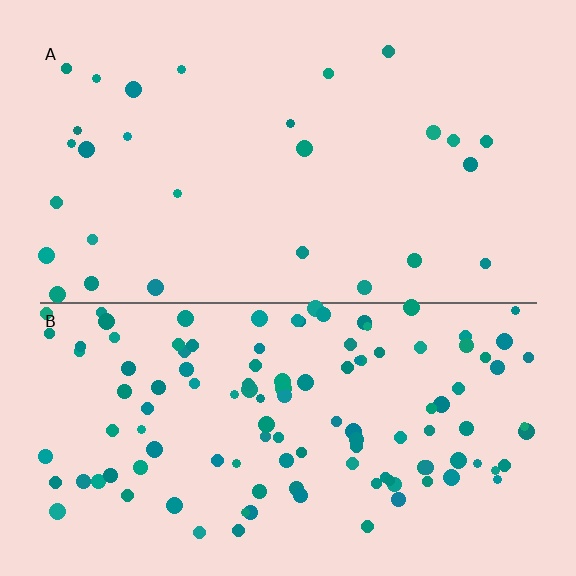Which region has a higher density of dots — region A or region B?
B (the bottom).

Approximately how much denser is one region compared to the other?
Approximately 4.1× — region B over region A.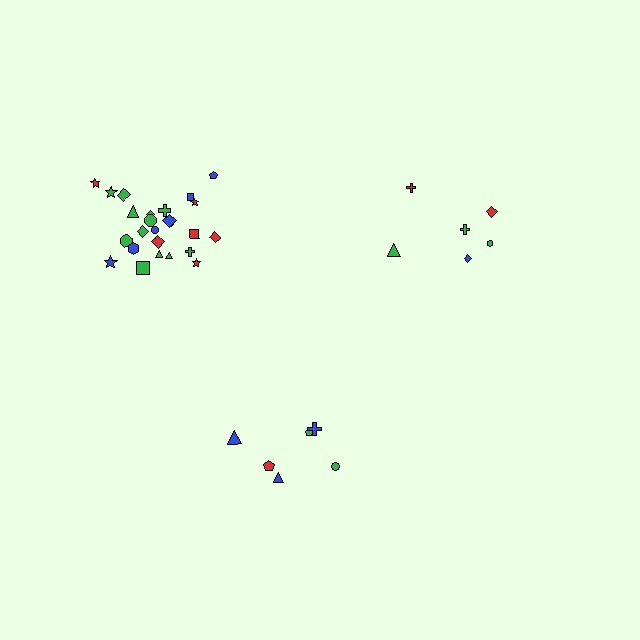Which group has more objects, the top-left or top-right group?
The top-left group.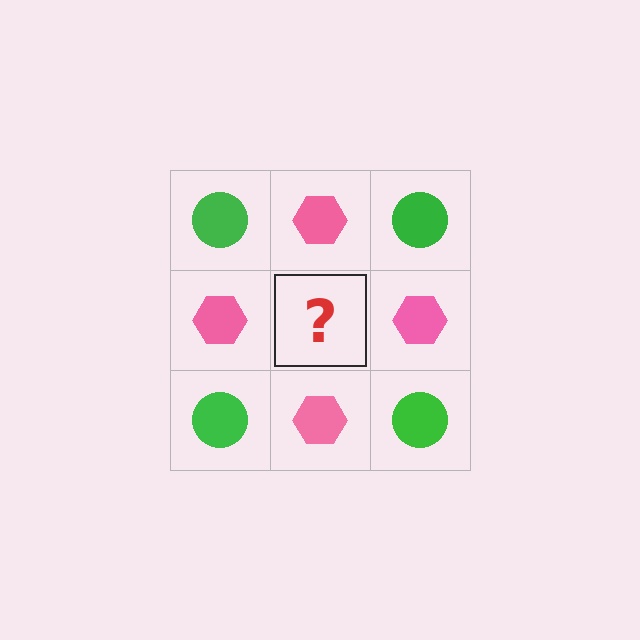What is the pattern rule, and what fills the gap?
The rule is that it alternates green circle and pink hexagon in a checkerboard pattern. The gap should be filled with a green circle.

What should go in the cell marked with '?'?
The missing cell should contain a green circle.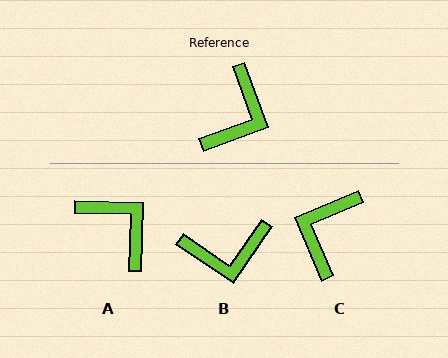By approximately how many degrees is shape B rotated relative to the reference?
Approximately 54 degrees clockwise.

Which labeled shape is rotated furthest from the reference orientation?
C, about 177 degrees away.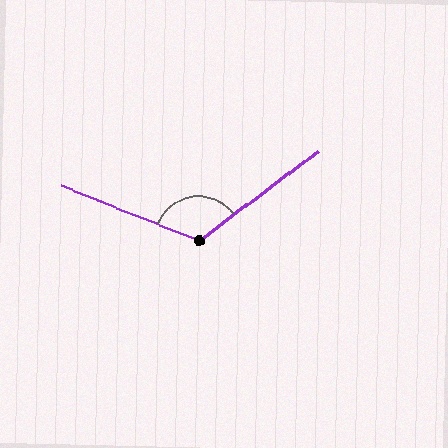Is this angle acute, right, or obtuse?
It is obtuse.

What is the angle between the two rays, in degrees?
Approximately 122 degrees.